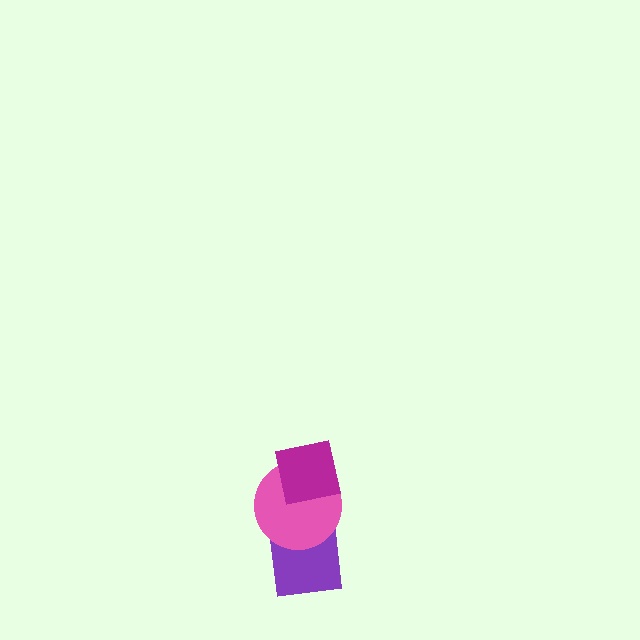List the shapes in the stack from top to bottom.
From top to bottom: the magenta square, the pink circle, the purple square.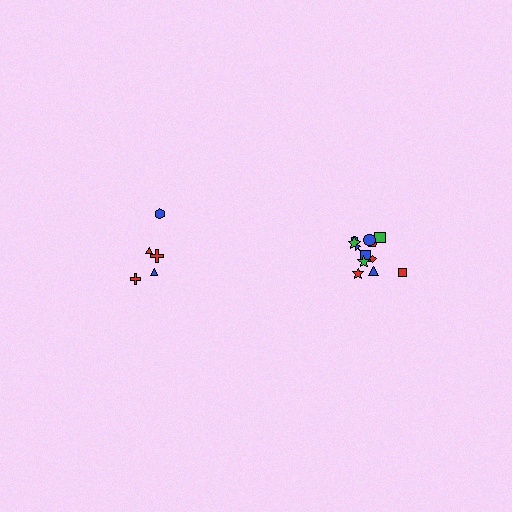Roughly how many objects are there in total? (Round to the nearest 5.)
Roughly 15 objects in total.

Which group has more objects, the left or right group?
The right group.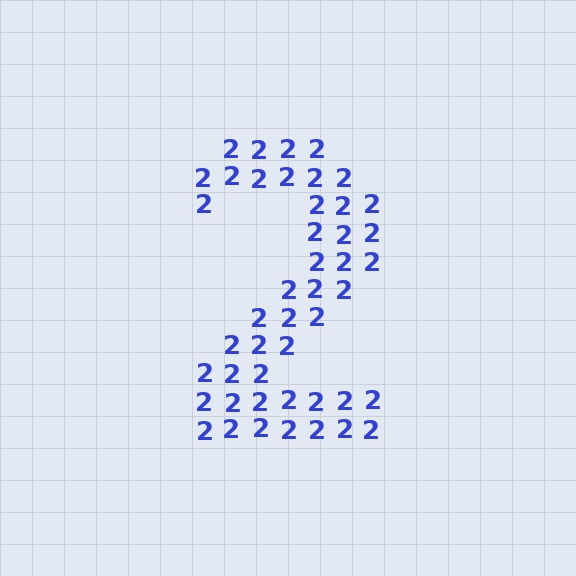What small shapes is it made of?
It is made of small digit 2's.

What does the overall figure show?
The overall figure shows the digit 2.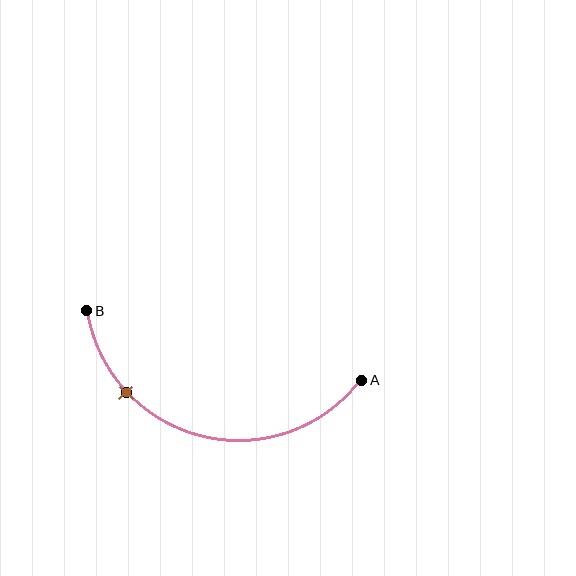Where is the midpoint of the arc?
The arc midpoint is the point on the curve farthest from the straight line joining A and B. It sits below that line.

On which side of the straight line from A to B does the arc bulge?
The arc bulges below the straight line connecting A and B.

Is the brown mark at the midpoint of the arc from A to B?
No. The brown mark lies on the arc but is closer to endpoint B. The arc midpoint would be at the point on the curve equidistant along the arc from both A and B.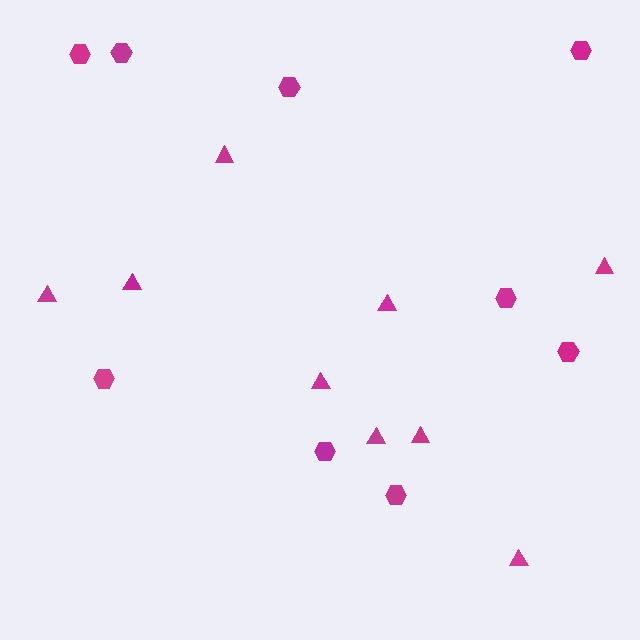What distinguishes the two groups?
There are 2 groups: one group of triangles (9) and one group of hexagons (9).